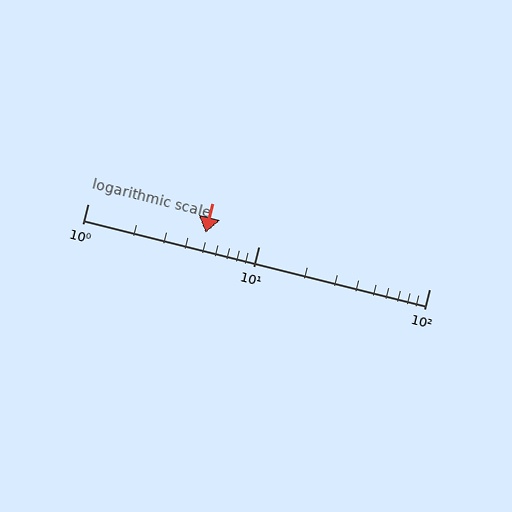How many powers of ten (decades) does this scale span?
The scale spans 2 decades, from 1 to 100.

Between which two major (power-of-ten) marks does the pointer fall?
The pointer is between 1 and 10.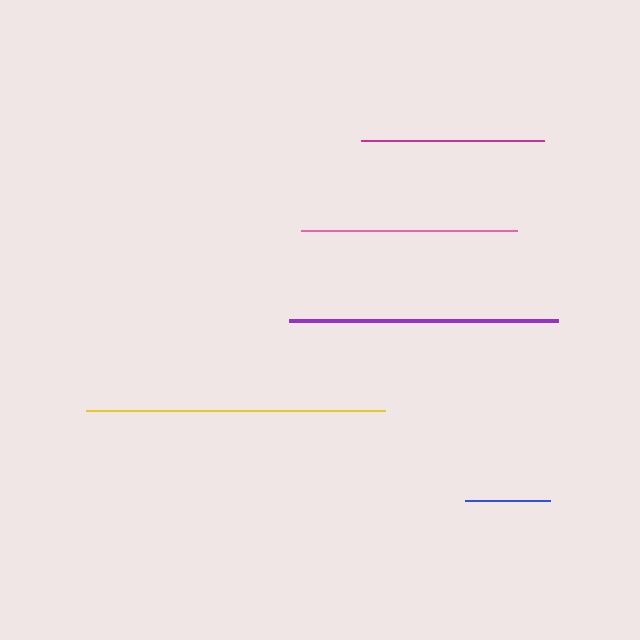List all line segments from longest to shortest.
From longest to shortest: yellow, purple, pink, magenta, blue.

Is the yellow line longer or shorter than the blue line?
The yellow line is longer than the blue line.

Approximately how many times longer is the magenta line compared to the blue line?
The magenta line is approximately 2.1 times the length of the blue line.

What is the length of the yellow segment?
The yellow segment is approximately 299 pixels long.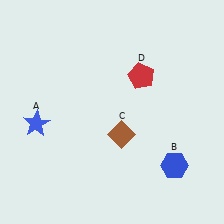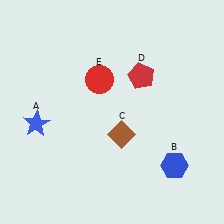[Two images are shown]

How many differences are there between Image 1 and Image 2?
There is 1 difference between the two images.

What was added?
A red circle (E) was added in Image 2.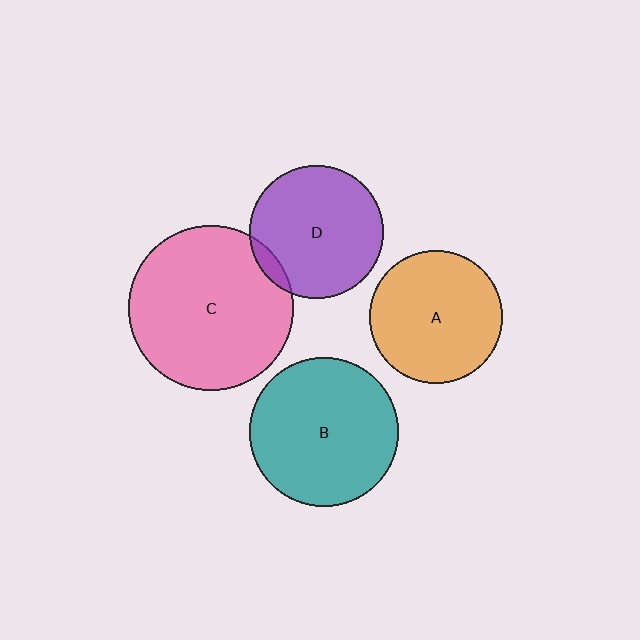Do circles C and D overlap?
Yes.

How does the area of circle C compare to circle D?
Approximately 1.5 times.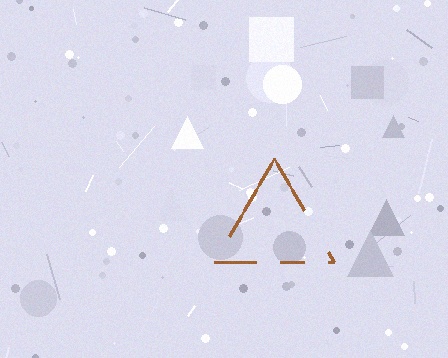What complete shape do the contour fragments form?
The contour fragments form a triangle.